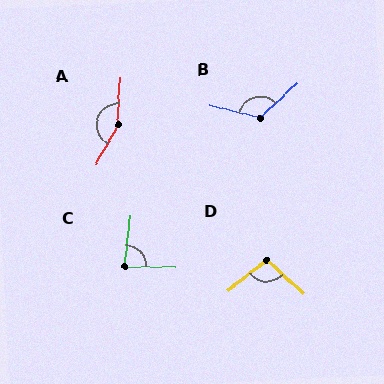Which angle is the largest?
A, at approximately 153 degrees.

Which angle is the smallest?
C, at approximately 84 degrees.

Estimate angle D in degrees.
Approximately 98 degrees.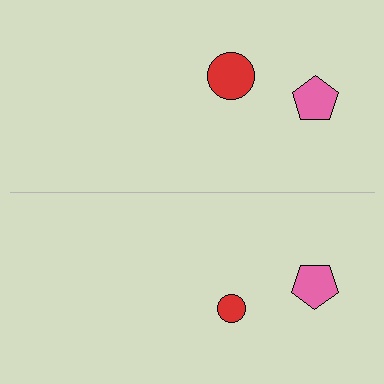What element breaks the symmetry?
The red circle on the bottom side has a different size than its mirror counterpart.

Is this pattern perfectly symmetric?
No, the pattern is not perfectly symmetric. The red circle on the bottom side has a different size than its mirror counterpart.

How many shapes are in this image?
There are 4 shapes in this image.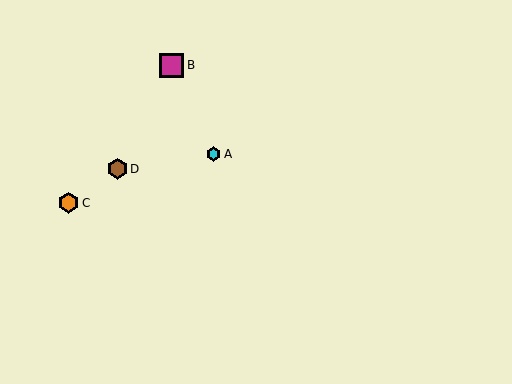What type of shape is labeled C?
Shape C is an orange hexagon.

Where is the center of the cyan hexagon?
The center of the cyan hexagon is at (213, 154).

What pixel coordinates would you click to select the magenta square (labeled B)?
Click at (171, 65) to select the magenta square B.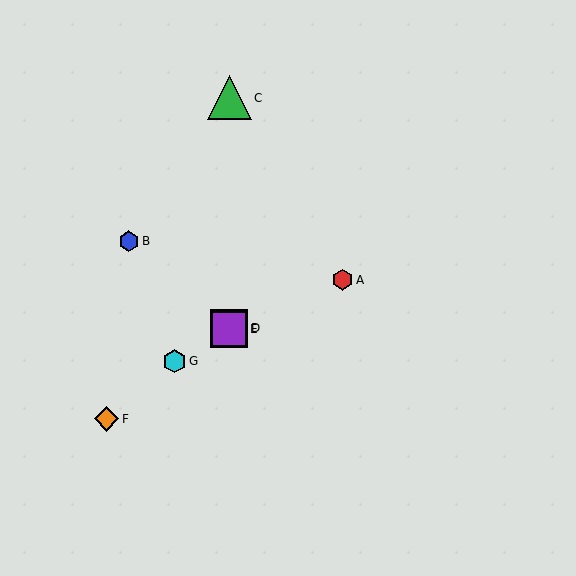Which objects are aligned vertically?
Objects C, D, E are aligned vertically.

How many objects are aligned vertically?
3 objects (C, D, E) are aligned vertically.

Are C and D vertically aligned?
Yes, both are at x≈229.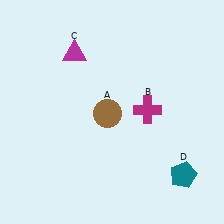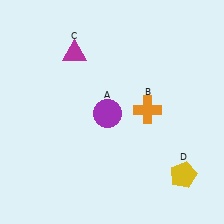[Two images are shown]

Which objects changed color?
A changed from brown to purple. B changed from magenta to orange. D changed from teal to yellow.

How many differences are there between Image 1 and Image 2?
There are 3 differences between the two images.